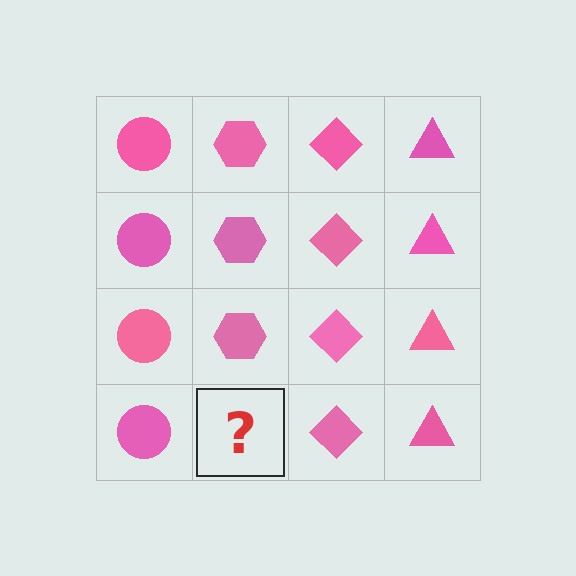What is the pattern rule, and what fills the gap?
The rule is that each column has a consistent shape. The gap should be filled with a pink hexagon.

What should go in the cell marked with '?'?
The missing cell should contain a pink hexagon.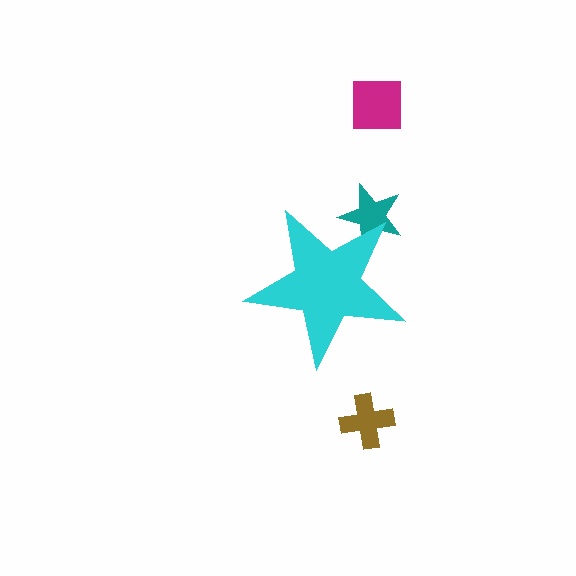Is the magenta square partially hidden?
No, the magenta square is fully visible.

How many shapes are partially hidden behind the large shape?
1 shape is partially hidden.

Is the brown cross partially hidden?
No, the brown cross is fully visible.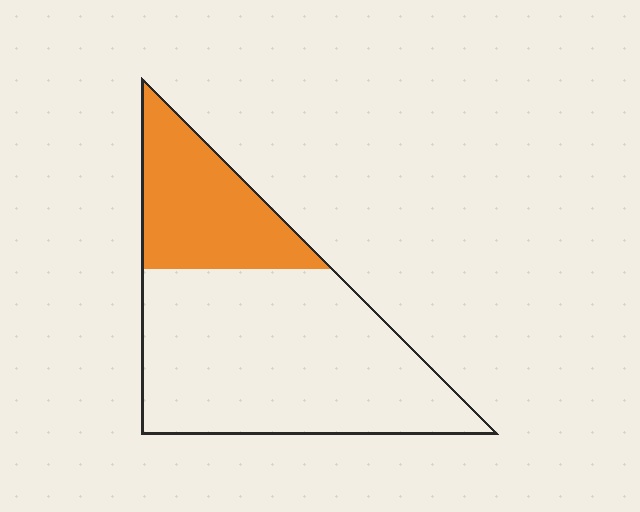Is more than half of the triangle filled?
No.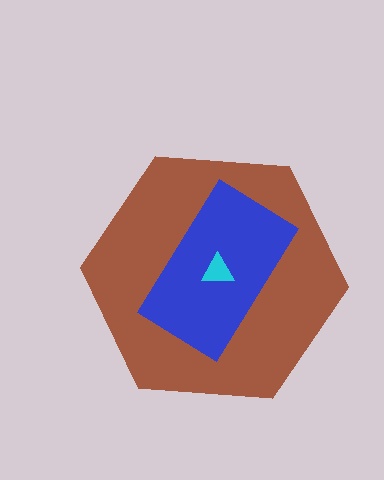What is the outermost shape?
The brown hexagon.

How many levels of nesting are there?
3.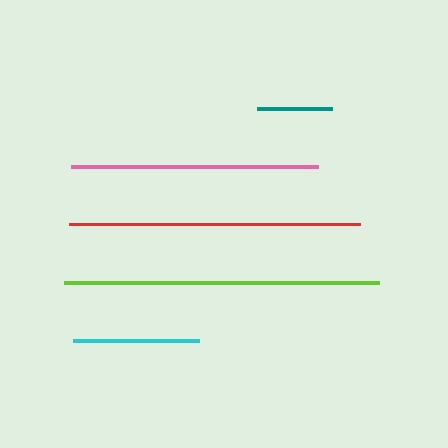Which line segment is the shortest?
The teal line is the shortest at approximately 75 pixels.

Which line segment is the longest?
The lime line is the longest at approximately 315 pixels.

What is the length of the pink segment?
The pink segment is approximately 247 pixels long.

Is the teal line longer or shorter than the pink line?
The pink line is longer than the teal line.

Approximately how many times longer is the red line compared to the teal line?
The red line is approximately 3.9 times the length of the teal line.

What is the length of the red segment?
The red segment is approximately 291 pixels long.